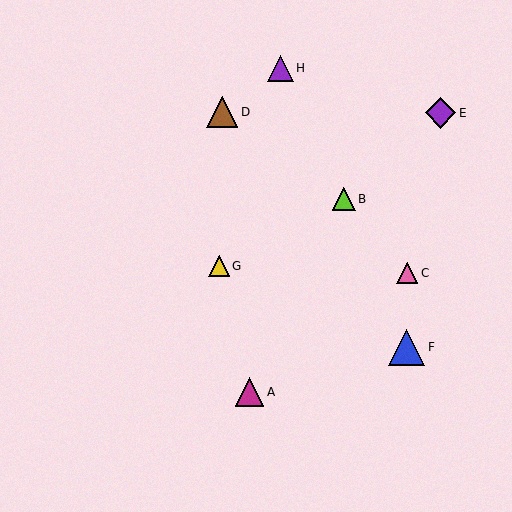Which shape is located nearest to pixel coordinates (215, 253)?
The yellow triangle (labeled G) at (219, 266) is nearest to that location.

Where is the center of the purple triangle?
The center of the purple triangle is at (280, 68).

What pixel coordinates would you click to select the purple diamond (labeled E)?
Click at (440, 113) to select the purple diamond E.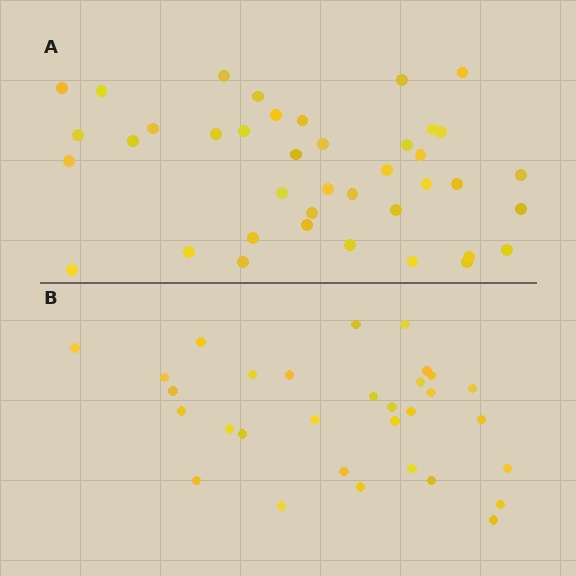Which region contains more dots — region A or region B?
Region A (the top region) has more dots.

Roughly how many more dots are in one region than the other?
Region A has roughly 8 or so more dots than region B.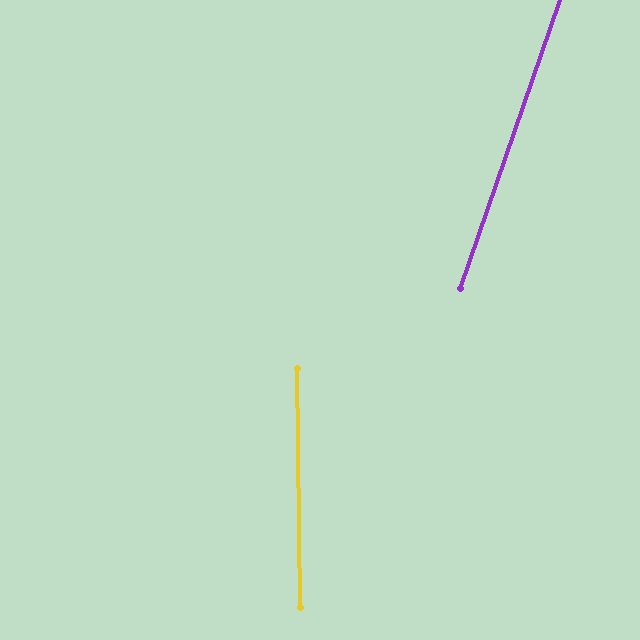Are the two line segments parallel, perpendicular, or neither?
Neither parallel nor perpendicular — they differ by about 20°.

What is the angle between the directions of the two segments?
Approximately 20 degrees.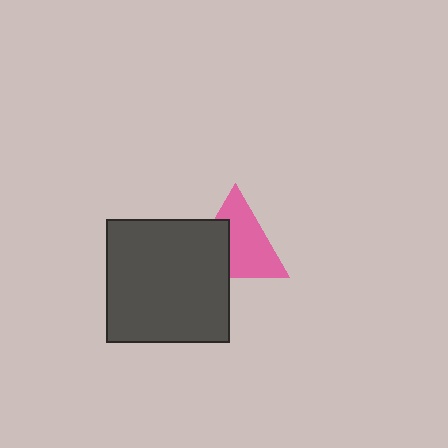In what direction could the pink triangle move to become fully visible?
The pink triangle could move toward the upper-right. That would shift it out from behind the dark gray square entirely.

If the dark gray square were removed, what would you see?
You would see the complete pink triangle.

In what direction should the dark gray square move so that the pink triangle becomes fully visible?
The dark gray square should move toward the lower-left. That is the shortest direction to clear the overlap and leave the pink triangle fully visible.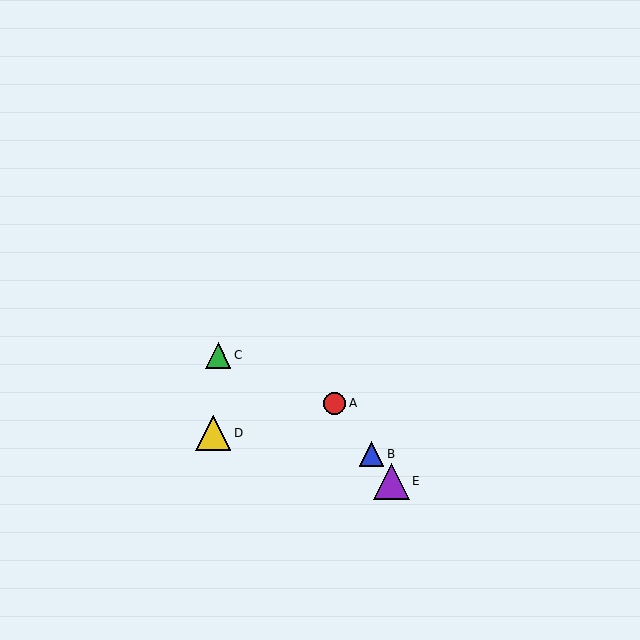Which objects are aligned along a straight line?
Objects A, B, E are aligned along a straight line.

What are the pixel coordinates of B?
Object B is at (371, 454).